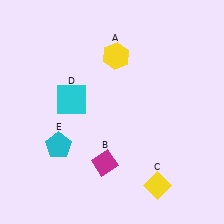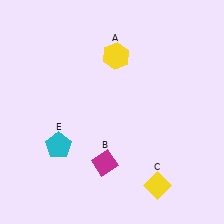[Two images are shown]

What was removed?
The cyan square (D) was removed in Image 2.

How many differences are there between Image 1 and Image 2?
There is 1 difference between the two images.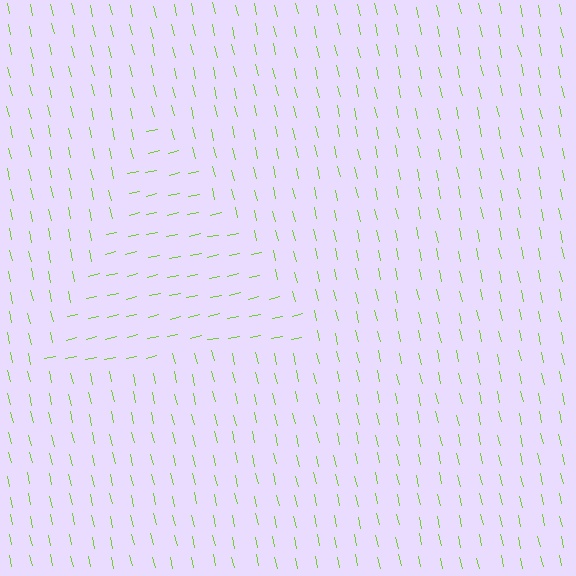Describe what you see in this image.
The image is filled with small lime line segments. A triangle region in the image has lines oriented differently from the surrounding lines, creating a visible texture boundary.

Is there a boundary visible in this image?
Yes, there is a texture boundary formed by a change in line orientation.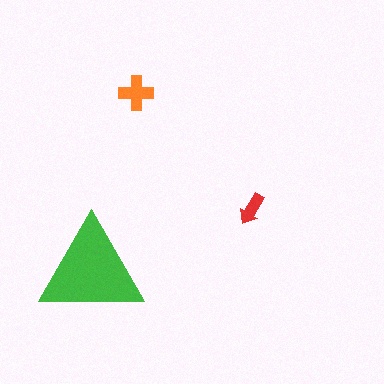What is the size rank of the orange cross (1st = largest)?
2nd.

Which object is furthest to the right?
The red arrow is rightmost.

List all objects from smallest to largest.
The red arrow, the orange cross, the green triangle.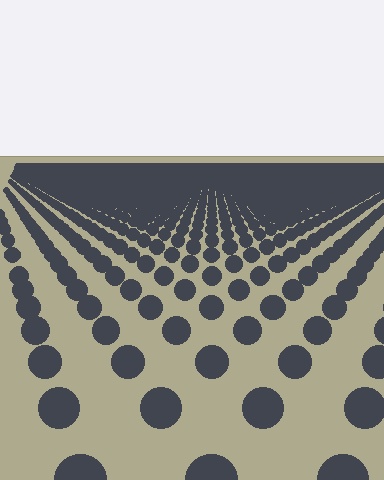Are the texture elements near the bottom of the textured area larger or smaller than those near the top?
Larger. Near the bottom, elements are closer to the viewer and appear at a bigger on-screen size.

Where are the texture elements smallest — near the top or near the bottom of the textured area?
Near the top.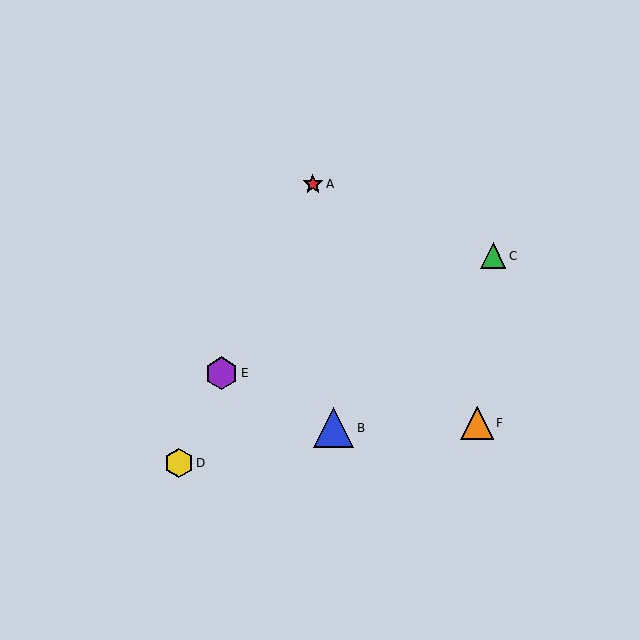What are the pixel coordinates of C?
Object C is at (493, 256).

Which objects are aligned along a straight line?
Objects A, D, E are aligned along a straight line.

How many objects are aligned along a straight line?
3 objects (A, D, E) are aligned along a straight line.